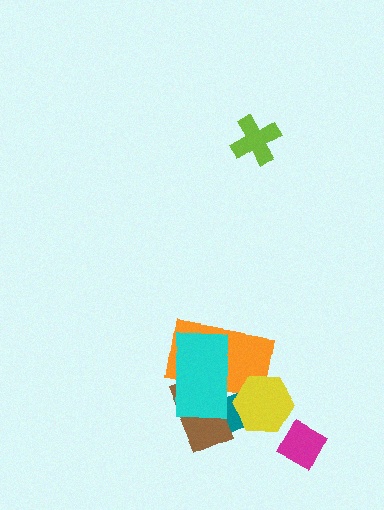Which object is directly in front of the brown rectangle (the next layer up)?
The orange rectangle is directly in front of the brown rectangle.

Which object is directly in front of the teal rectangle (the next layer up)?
The brown rectangle is directly in front of the teal rectangle.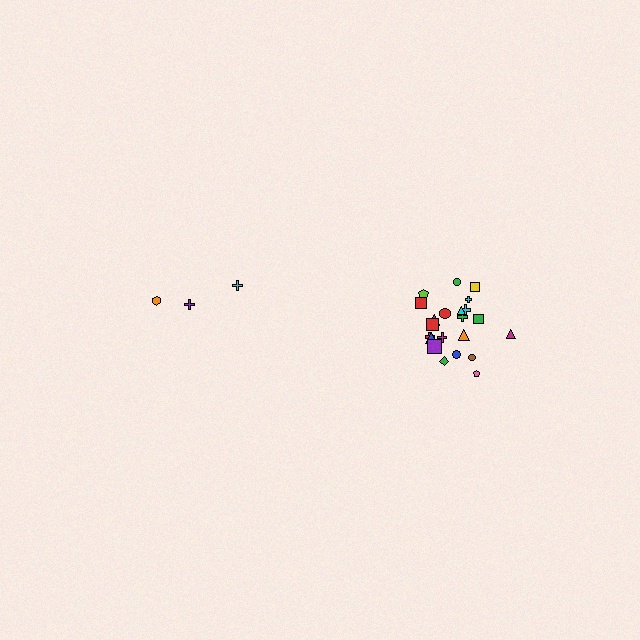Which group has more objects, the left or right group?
The right group.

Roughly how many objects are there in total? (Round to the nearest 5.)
Roughly 25 objects in total.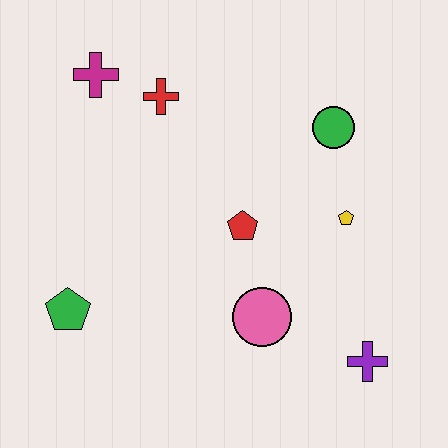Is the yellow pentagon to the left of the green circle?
No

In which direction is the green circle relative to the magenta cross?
The green circle is to the right of the magenta cross.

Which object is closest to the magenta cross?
The red cross is closest to the magenta cross.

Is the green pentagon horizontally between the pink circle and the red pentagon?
No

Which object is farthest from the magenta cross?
The purple cross is farthest from the magenta cross.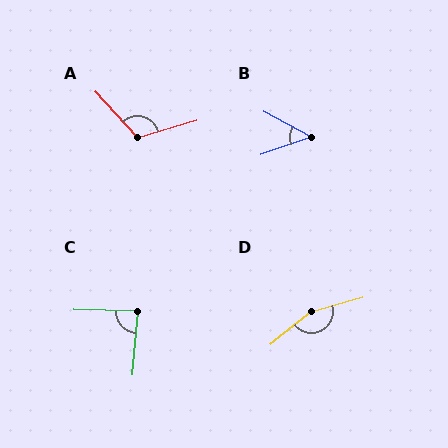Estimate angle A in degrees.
Approximately 116 degrees.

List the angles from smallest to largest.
B (48°), C (87°), A (116°), D (157°).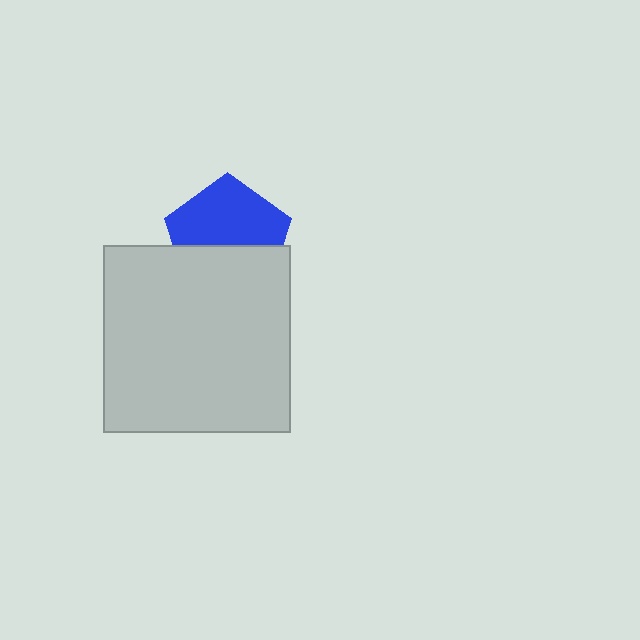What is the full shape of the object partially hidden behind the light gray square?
The partially hidden object is a blue pentagon.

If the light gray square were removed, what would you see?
You would see the complete blue pentagon.